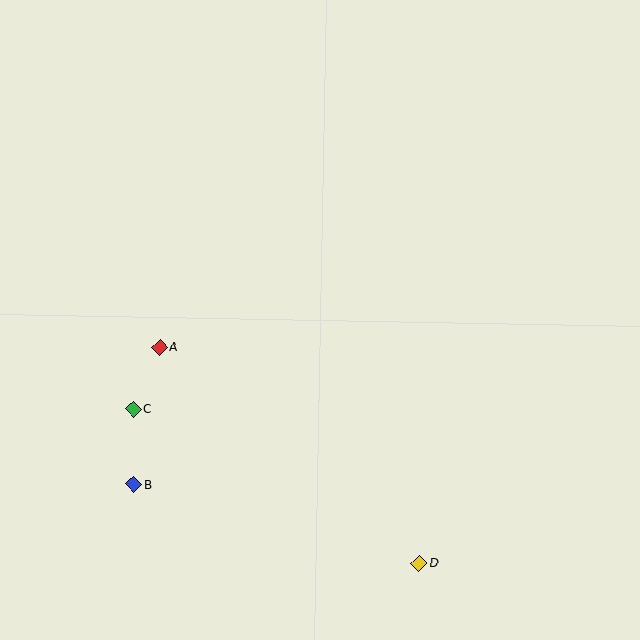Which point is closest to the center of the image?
Point A at (160, 347) is closest to the center.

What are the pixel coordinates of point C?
Point C is at (134, 409).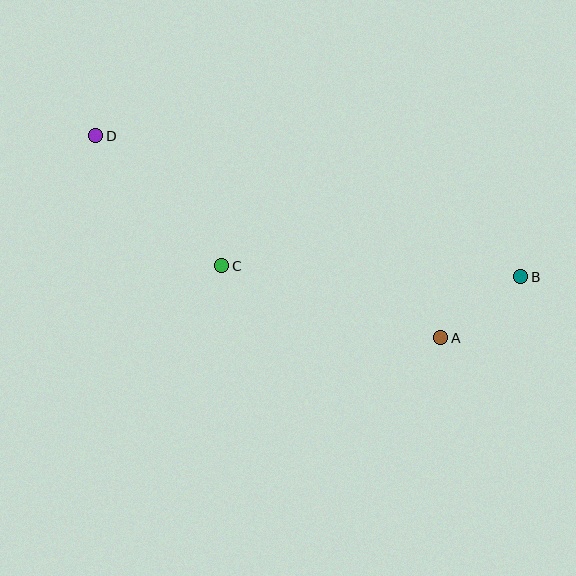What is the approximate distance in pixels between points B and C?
The distance between B and C is approximately 299 pixels.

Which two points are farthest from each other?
Points B and D are farthest from each other.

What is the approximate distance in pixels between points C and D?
The distance between C and D is approximately 181 pixels.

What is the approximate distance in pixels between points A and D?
The distance between A and D is approximately 400 pixels.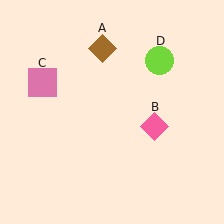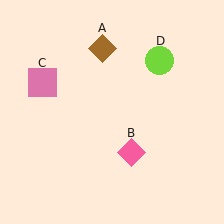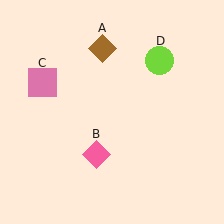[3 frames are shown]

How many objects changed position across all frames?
1 object changed position: pink diamond (object B).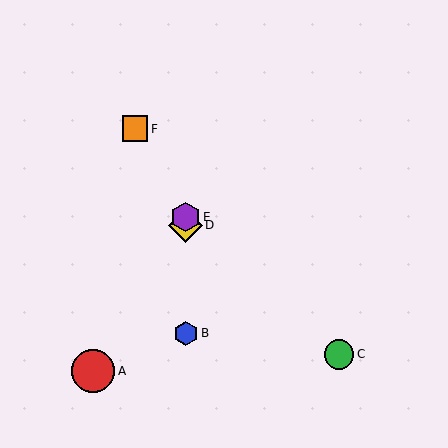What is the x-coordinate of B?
Object B is at x≈186.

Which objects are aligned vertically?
Objects B, D, E are aligned vertically.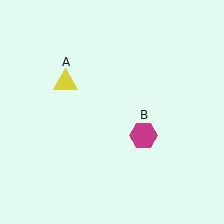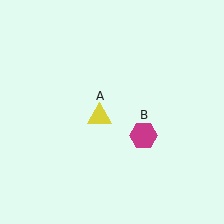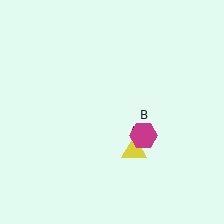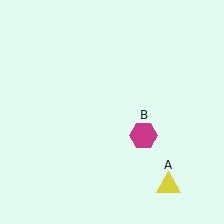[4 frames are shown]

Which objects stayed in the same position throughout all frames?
Magenta hexagon (object B) remained stationary.